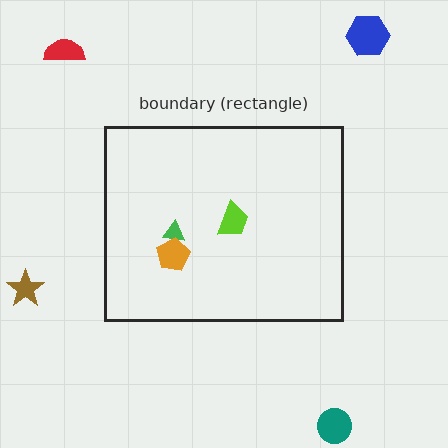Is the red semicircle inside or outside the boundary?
Outside.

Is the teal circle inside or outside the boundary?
Outside.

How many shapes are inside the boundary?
3 inside, 4 outside.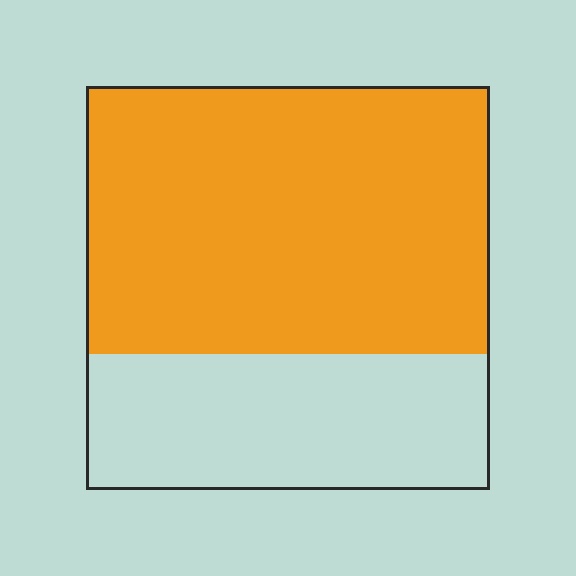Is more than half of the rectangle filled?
Yes.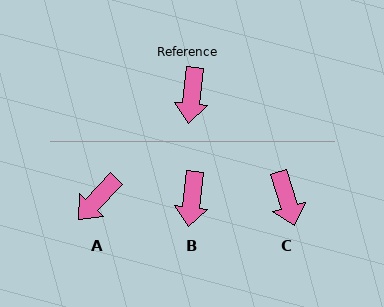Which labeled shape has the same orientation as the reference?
B.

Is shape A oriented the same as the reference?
No, it is off by about 36 degrees.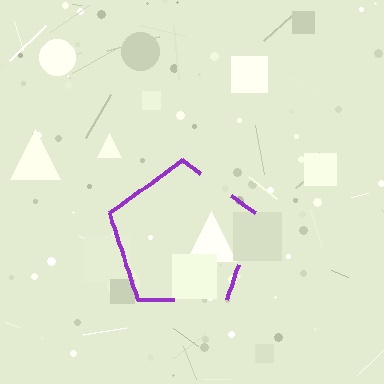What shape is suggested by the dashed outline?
The dashed outline suggests a pentagon.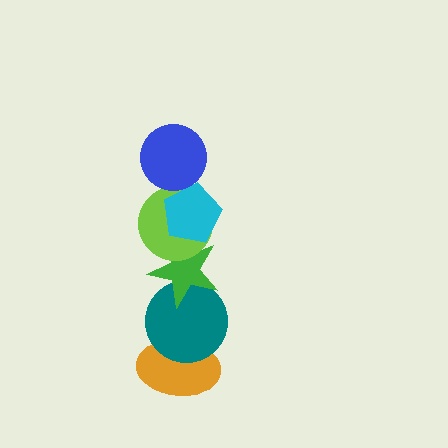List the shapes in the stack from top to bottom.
From top to bottom: the blue circle, the cyan pentagon, the lime circle, the green star, the teal circle, the orange ellipse.